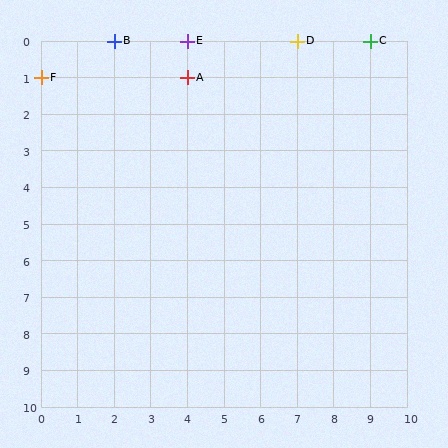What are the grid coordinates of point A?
Point A is at grid coordinates (4, 1).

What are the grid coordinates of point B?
Point B is at grid coordinates (2, 0).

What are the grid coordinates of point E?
Point E is at grid coordinates (4, 0).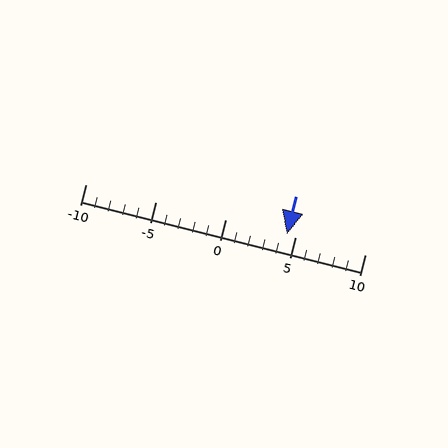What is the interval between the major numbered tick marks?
The major tick marks are spaced 5 units apart.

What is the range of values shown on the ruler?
The ruler shows values from -10 to 10.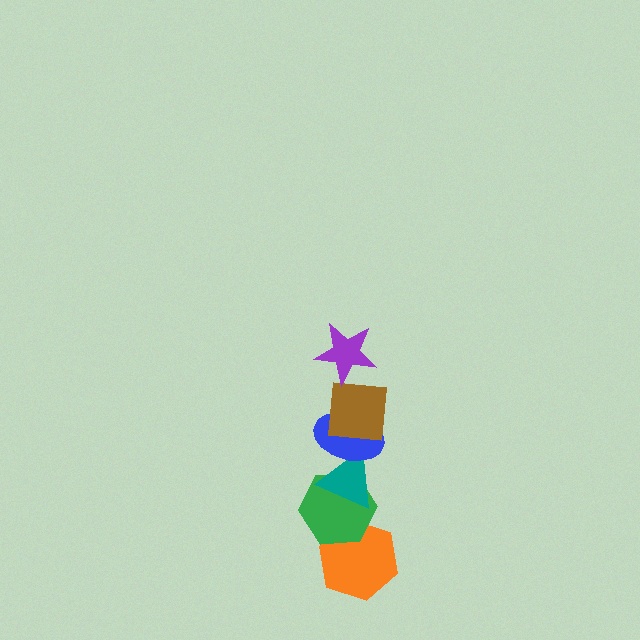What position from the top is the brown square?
The brown square is 2nd from the top.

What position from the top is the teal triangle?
The teal triangle is 4th from the top.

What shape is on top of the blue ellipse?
The brown square is on top of the blue ellipse.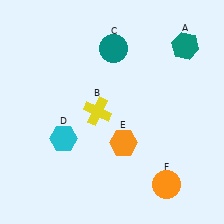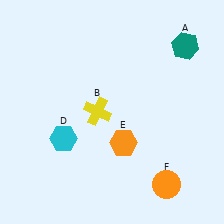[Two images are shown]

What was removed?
The teal circle (C) was removed in Image 2.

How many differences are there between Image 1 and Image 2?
There is 1 difference between the two images.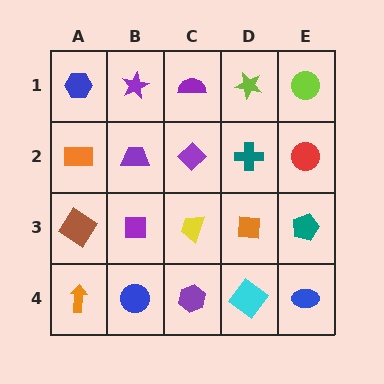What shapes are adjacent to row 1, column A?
An orange rectangle (row 2, column A), a purple star (row 1, column B).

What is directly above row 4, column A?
A brown diamond.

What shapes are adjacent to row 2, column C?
A purple semicircle (row 1, column C), a yellow trapezoid (row 3, column C), a purple trapezoid (row 2, column B), a teal cross (row 2, column D).